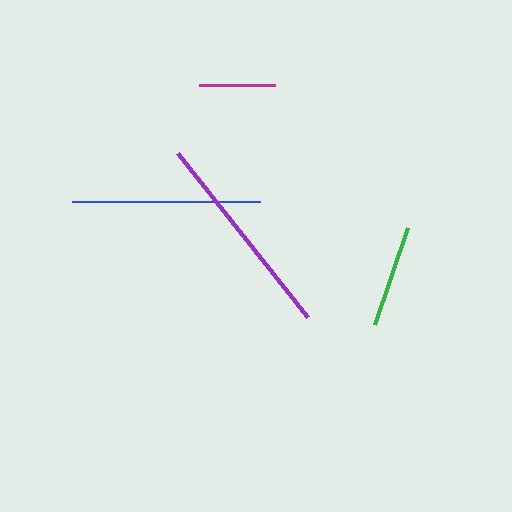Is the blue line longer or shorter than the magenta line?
The blue line is longer than the magenta line.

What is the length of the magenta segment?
The magenta segment is approximately 77 pixels long.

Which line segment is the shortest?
The magenta line is the shortest at approximately 77 pixels.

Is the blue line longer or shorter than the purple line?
The purple line is longer than the blue line.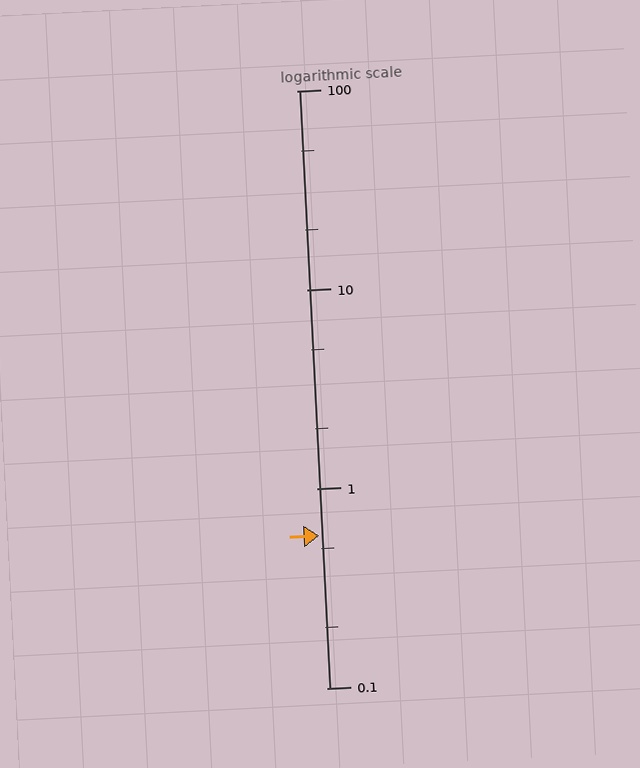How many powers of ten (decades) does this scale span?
The scale spans 3 decades, from 0.1 to 100.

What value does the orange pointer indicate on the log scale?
The pointer indicates approximately 0.58.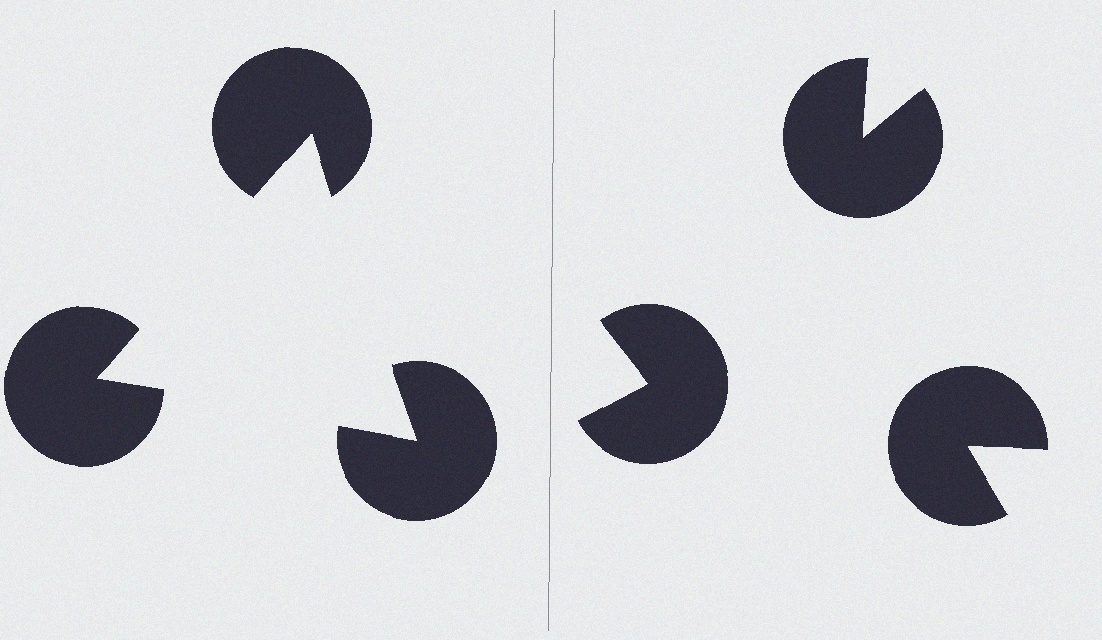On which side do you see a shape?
An illusory triangle appears on the left side. On the right side the wedge cuts are rotated, so no coherent shape forms.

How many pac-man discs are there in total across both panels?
6 — 3 on each side.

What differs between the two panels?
The pac-man discs are positioned identically on both sides; only the wedge orientations differ. On the left they align to a triangle; on the right they are misaligned.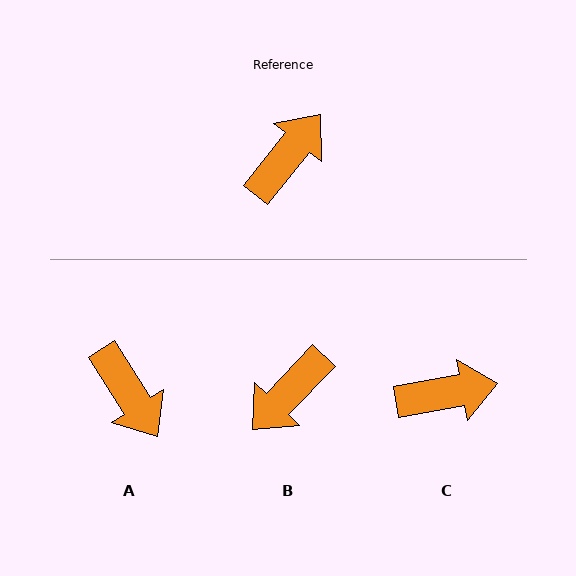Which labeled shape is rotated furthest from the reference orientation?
B, about 175 degrees away.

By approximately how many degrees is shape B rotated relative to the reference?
Approximately 175 degrees counter-clockwise.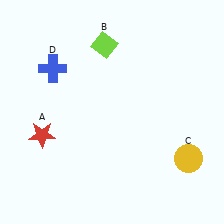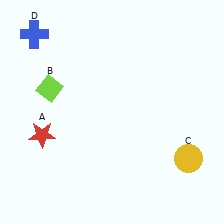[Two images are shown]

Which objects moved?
The objects that moved are: the lime diamond (B), the blue cross (D).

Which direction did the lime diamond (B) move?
The lime diamond (B) moved left.